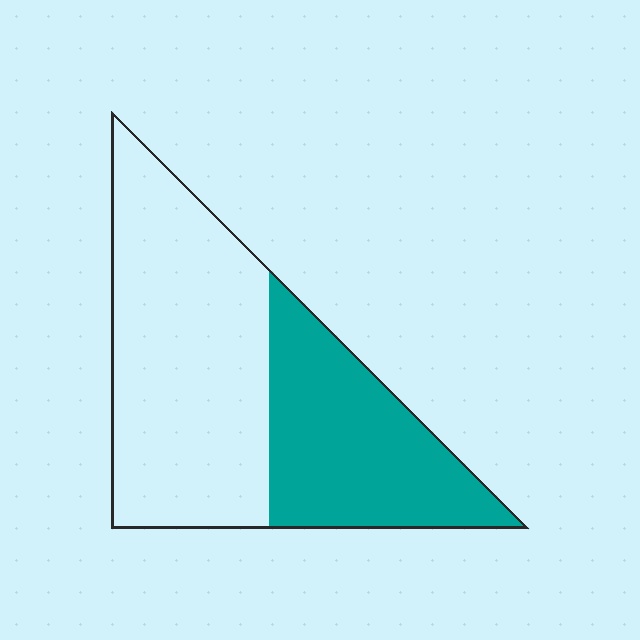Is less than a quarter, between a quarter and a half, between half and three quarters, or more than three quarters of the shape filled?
Between a quarter and a half.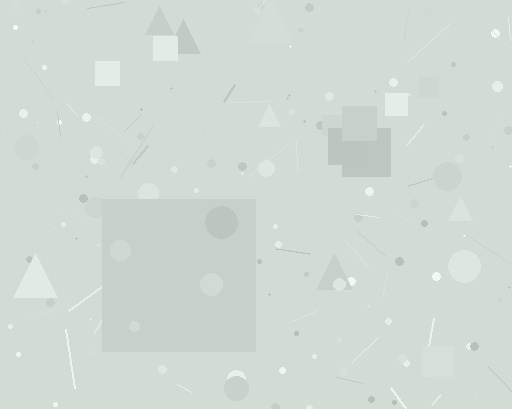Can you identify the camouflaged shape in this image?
The camouflaged shape is a square.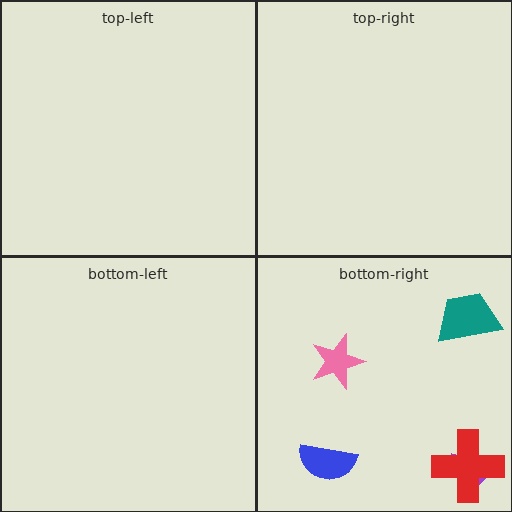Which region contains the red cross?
The bottom-right region.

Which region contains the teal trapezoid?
The bottom-right region.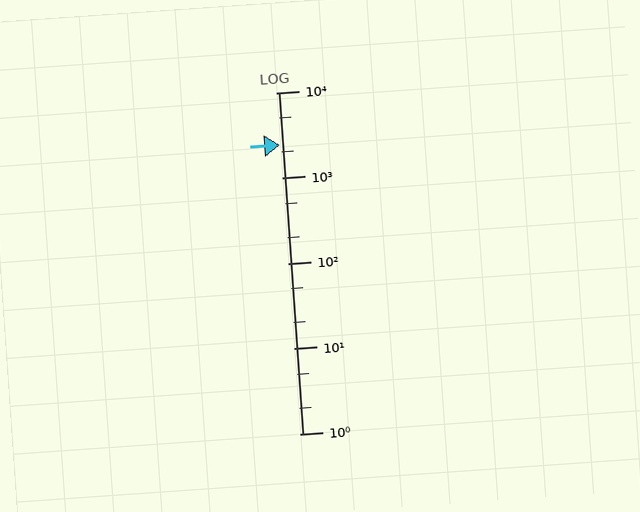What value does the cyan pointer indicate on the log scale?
The pointer indicates approximately 2400.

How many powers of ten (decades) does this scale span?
The scale spans 4 decades, from 1 to 10000.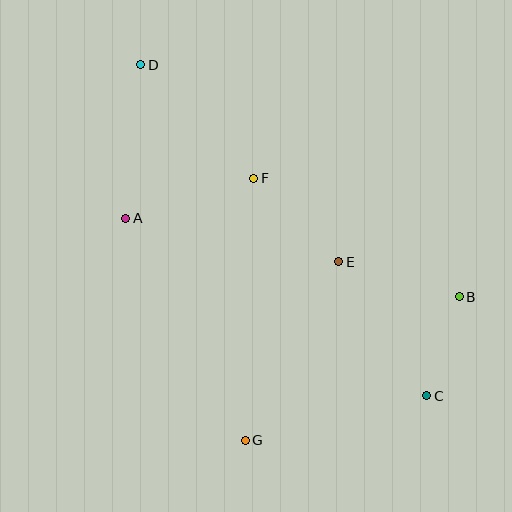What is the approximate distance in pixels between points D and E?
The distance between D and E is approximately 279 pixels.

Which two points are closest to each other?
Points B and C are closest to each other.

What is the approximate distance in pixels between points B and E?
The distance between B and E is approximately 126 pixels.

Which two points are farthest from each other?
Points C and D are farthest from each other.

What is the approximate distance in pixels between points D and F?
The distance between D and F is approximately 160 pixels.